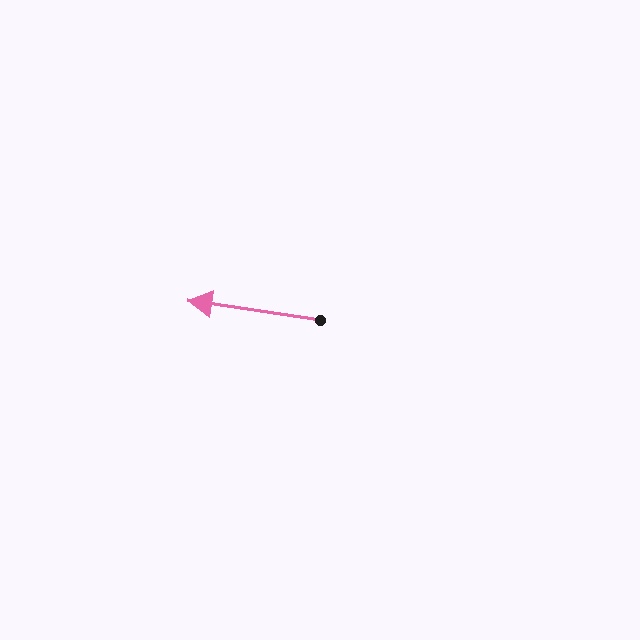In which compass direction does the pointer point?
West.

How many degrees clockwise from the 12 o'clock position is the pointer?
Approximately 278 degrees.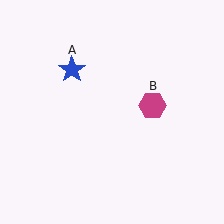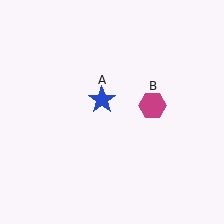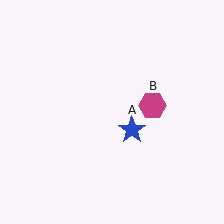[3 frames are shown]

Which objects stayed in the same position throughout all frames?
Magenta hexagon (object B) remained stationary.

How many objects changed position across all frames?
1 object changed position: blue star (object A).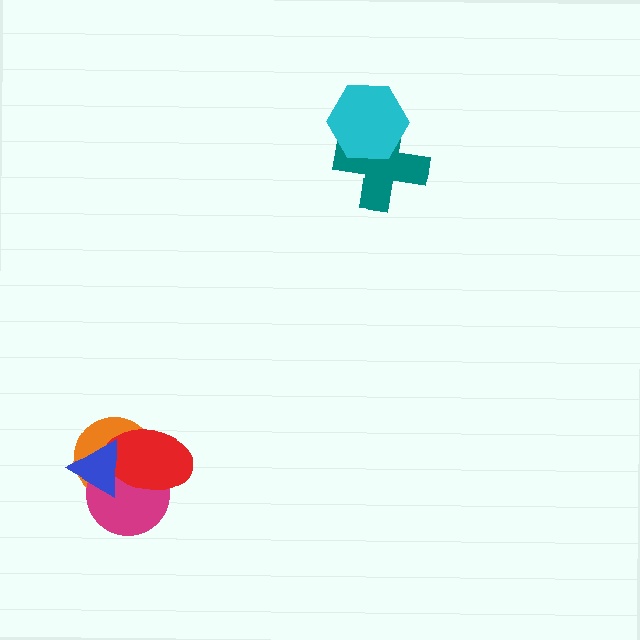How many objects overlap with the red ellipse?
3 objects overlap with the red ellipse.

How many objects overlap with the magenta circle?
3 objects overlap with the magenta circle.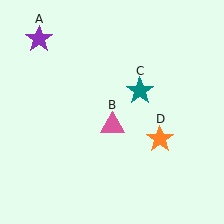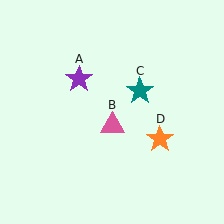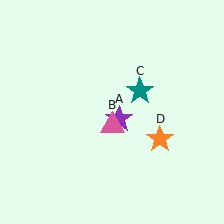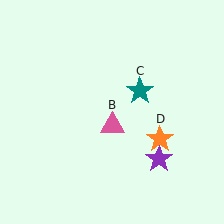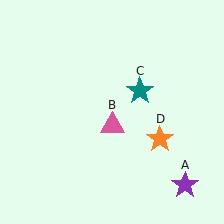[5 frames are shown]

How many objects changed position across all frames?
1 object changed position: purple star (object A).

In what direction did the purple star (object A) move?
The purple star (object A) moved down and to the right.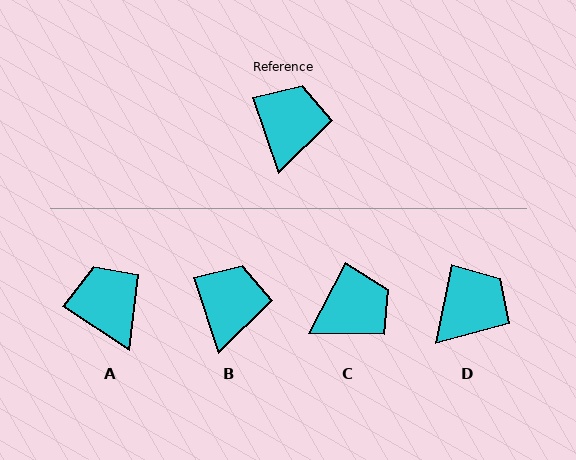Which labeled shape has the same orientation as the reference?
B.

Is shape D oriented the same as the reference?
No, it is off by about 30 degrees.